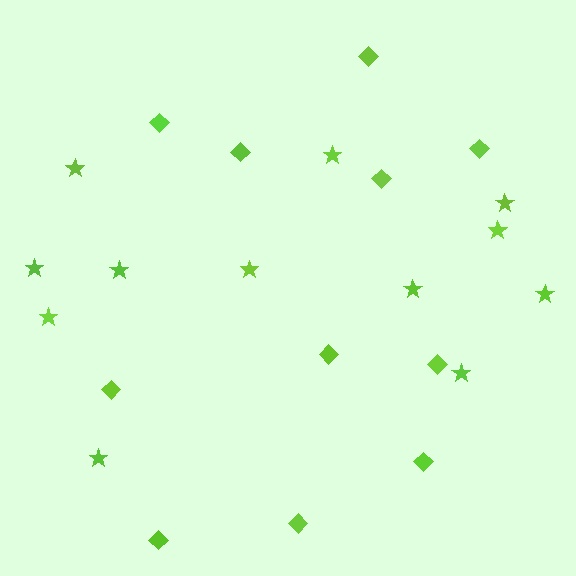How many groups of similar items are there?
There are 2 groups: one group of diamonds (11) and one group of stars (12).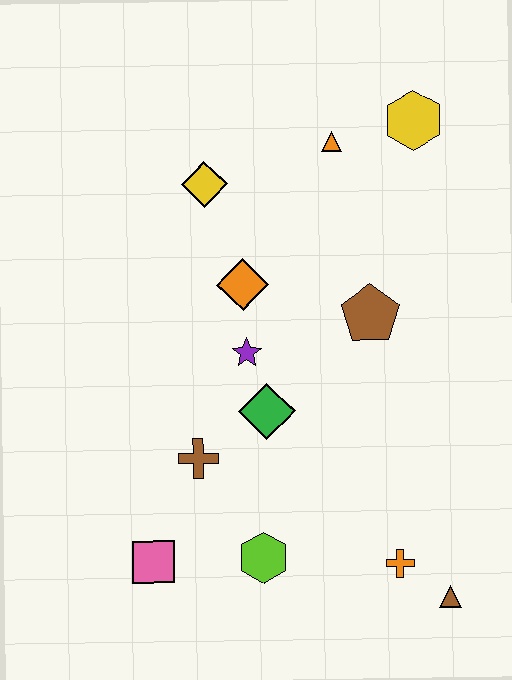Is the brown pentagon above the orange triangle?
No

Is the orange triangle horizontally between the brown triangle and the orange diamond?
Yes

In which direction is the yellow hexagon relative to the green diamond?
The yellow hexagon is above the green diamond.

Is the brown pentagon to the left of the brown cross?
No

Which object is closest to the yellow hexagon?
The orange triangle is closest to the yellow hexagon.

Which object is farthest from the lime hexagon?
The yellow hexagon is farthest from the lime hexagon.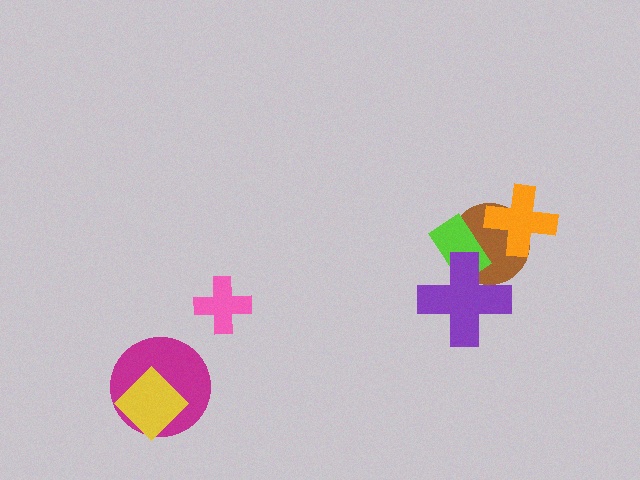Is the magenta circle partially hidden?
Yes, it is partially covered by another shape.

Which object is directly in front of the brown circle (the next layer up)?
The lime rectangle is directly in front of the brown circle.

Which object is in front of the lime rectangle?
The purple cross is in front of the lime rectangle.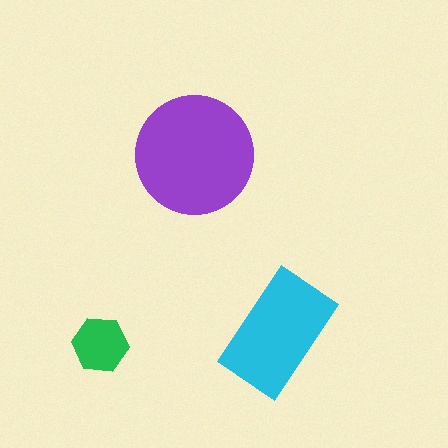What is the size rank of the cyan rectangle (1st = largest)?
2nd.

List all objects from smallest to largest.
The green hexagon, the cyan rectangle, the purple circle.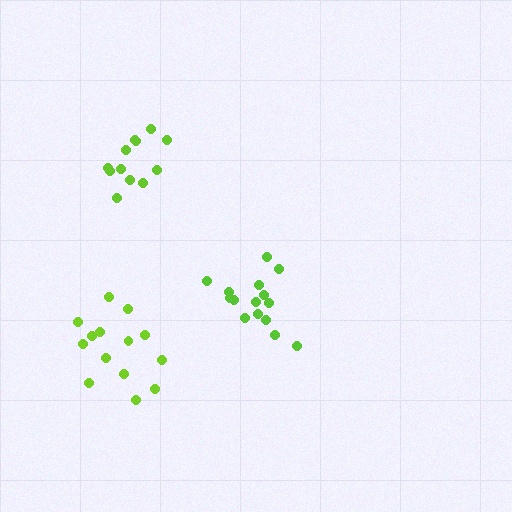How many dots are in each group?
Group 1: 12 dots, Group 2: 15 dots, Group 3: 14 dots (41 total).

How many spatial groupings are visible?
There are 3 spatial groupings.